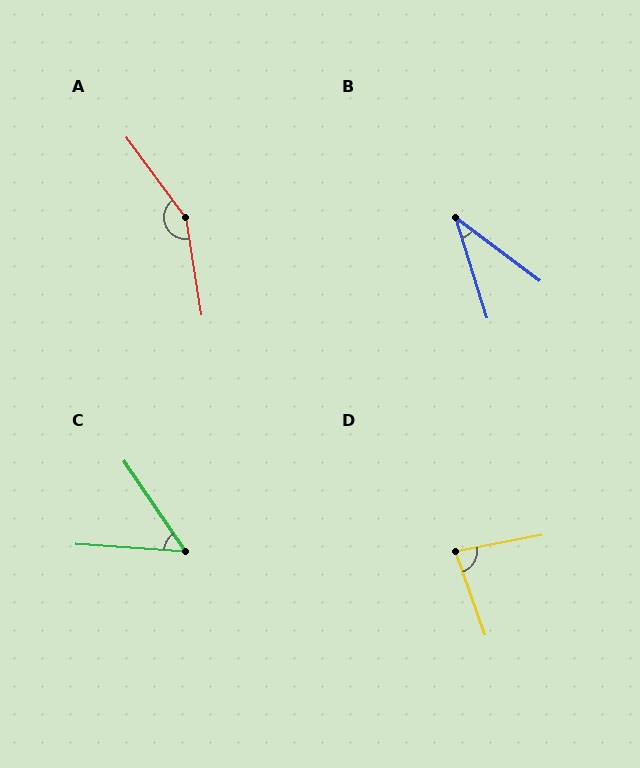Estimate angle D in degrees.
Approximately 82 degrees.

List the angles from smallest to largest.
B (36°), C (52°), D (82°), A (153°).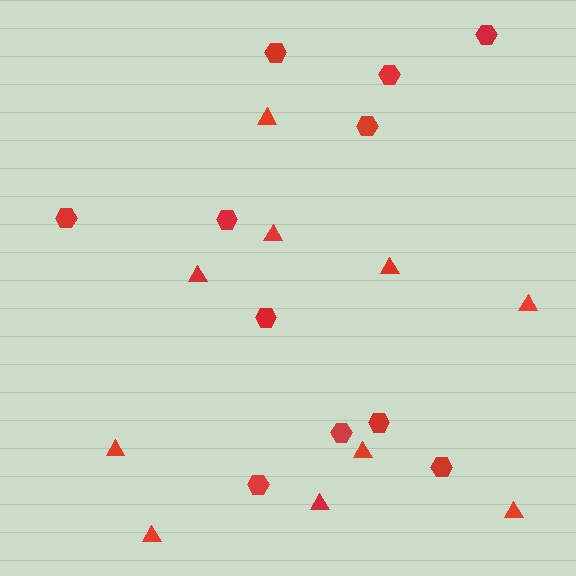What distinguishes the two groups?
There are 2 groups: one group of triangles (10) and one group of hexagons (11).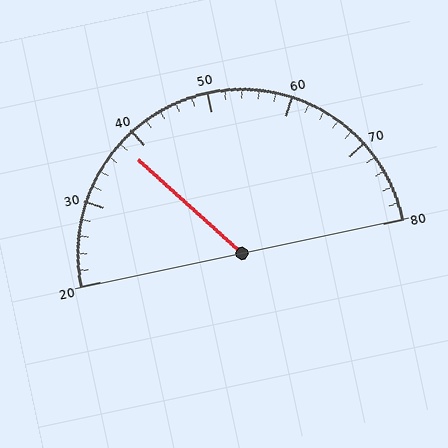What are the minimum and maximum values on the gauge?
The gauge ranges from 20 to 80.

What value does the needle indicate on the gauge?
The needle indicates approximately 38.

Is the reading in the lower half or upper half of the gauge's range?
The reading is in the lower half of the range (20 to 80).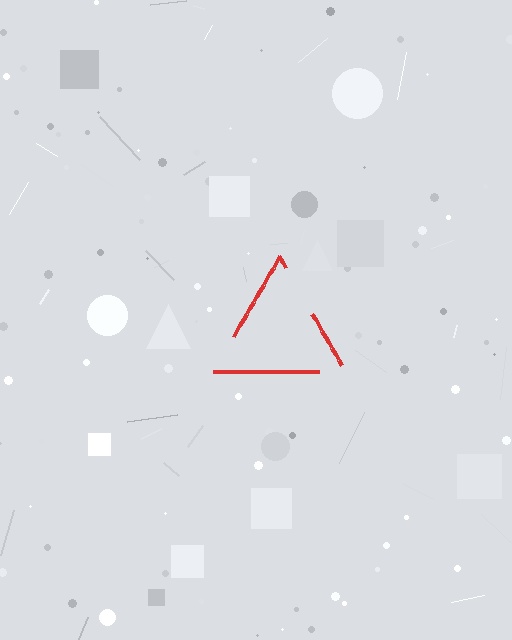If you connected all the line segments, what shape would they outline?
They would outline a triangle.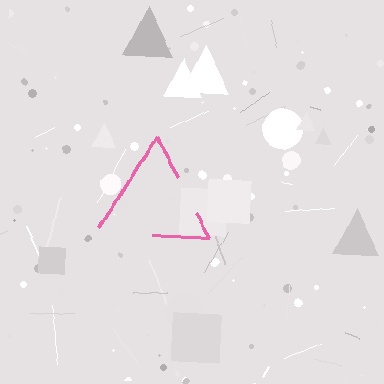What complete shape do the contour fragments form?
The contour fragments form a triangle.